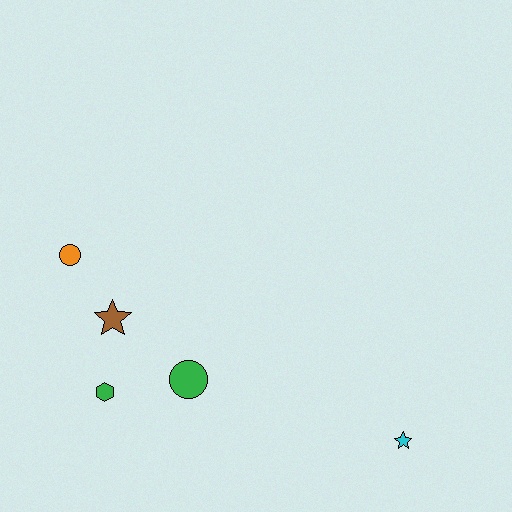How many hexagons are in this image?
There is 1 hexagon.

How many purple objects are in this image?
There are no purple objects.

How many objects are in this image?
There are 5 objects.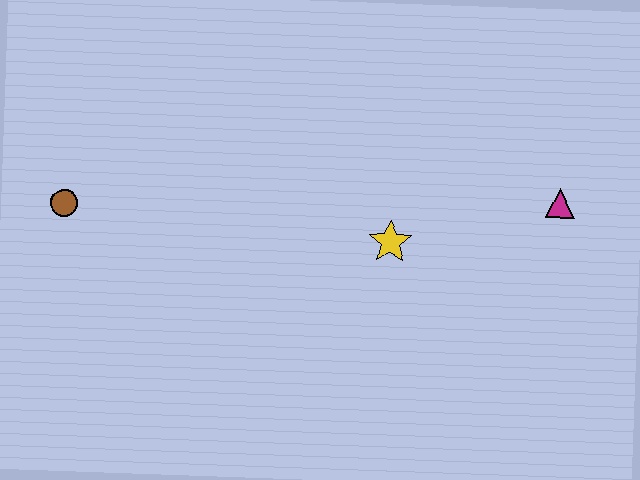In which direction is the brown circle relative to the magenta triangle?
The brown circle is to the left of the magenta triangle.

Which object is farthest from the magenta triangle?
The brown circle is farthest from the magenta triangle.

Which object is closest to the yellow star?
The magenta triangle is closest to the yellow star.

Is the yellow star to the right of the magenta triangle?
No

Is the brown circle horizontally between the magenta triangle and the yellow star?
No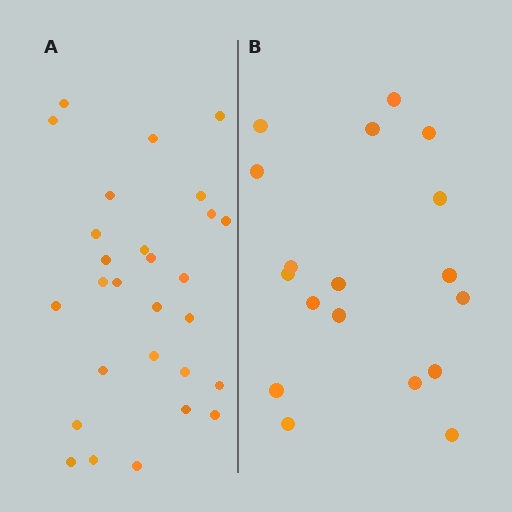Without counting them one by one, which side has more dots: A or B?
Region A (the left region) has more dots.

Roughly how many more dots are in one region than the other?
Region A has roughly 10 or so more dots than region B.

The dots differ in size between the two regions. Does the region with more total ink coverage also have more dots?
No. Region B has more total ink coverage because its dots are larger, but region A actually contains more individual dots. Total area can be misleading — the number of items is what matters here.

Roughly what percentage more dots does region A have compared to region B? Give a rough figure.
About 55% more.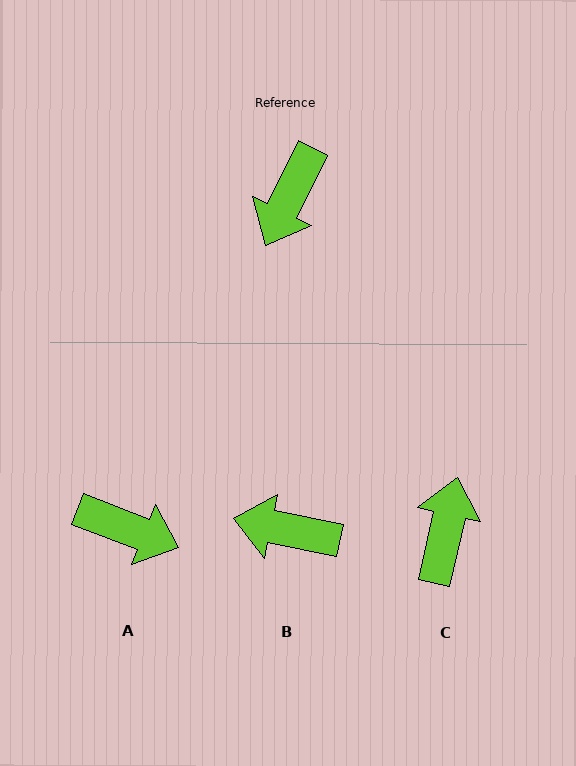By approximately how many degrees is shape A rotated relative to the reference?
Approximately 95 degrees counter-clockwise.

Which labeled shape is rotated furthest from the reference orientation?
C, about 166 degrees away.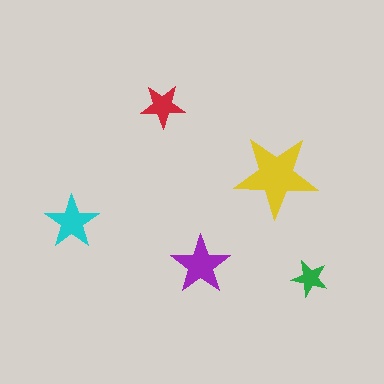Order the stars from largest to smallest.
the yellow one, the purple one, the cyan one, the red one, the green one.